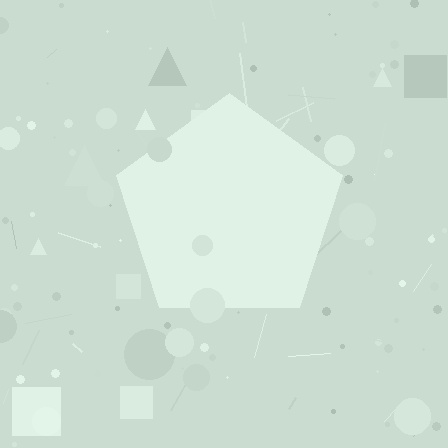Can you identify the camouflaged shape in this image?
The camouflaged shape is a pentagon.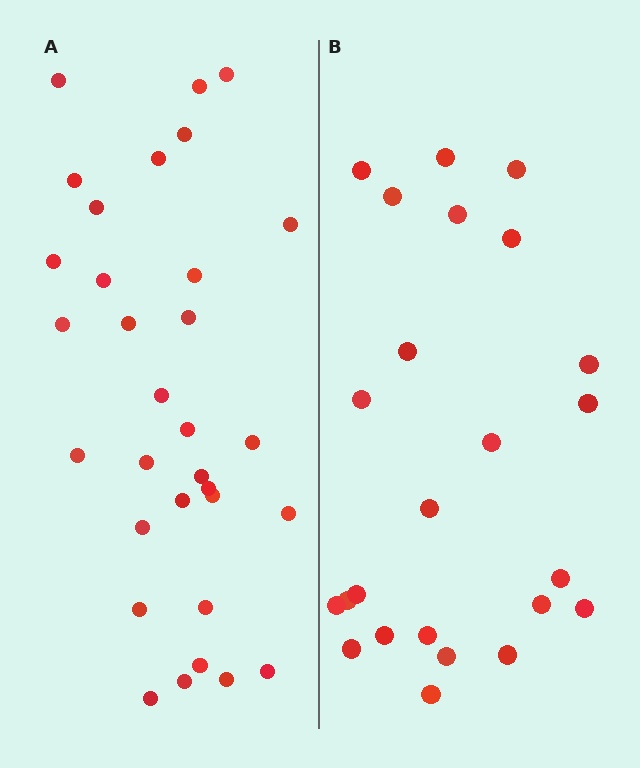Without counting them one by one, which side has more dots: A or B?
Region A (the left region) has more dots.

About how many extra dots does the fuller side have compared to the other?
Region A has roughly 8 or so more dots than region B.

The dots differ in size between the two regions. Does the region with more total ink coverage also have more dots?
No. Region B has more total ink coverage because its dots are larger, but region A actually contains more individual dots. Total area can be misleading — the number of items is what matters here.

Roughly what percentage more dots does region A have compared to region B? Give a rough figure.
About 35% more.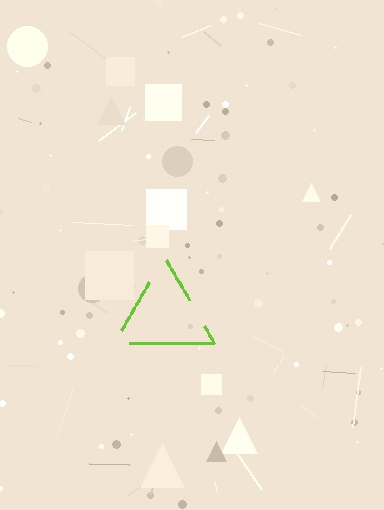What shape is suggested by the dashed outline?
The dashed outline suggests a triangle.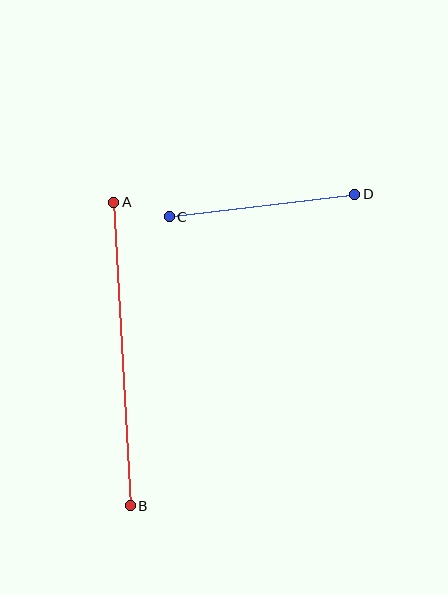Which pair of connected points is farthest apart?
Points A and B are farthest apart.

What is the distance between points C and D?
The distance is approximately 187 pixels.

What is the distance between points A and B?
The distance is approximately 304 pixels.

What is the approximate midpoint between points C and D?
The midpoint is at approximately (262, 205) pixels.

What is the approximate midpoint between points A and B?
The midpoint is at approximately (122, 354) pixels.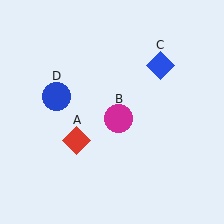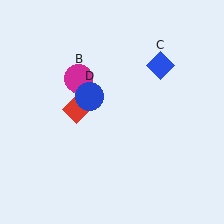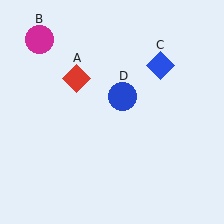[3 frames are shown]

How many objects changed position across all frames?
3 objects changed position: red diamond (object A), magenta circle (object B), blue circle (object D).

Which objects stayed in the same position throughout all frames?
Blue diamond (object C) remained stationary.